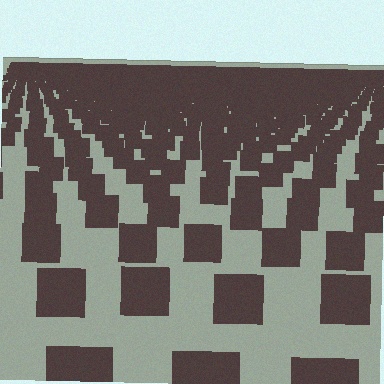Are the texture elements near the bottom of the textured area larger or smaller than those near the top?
Larger. Near the bottom, elements are closer to the viewer and appear at a bigger on-screen size.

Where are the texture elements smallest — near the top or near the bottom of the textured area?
Near the top.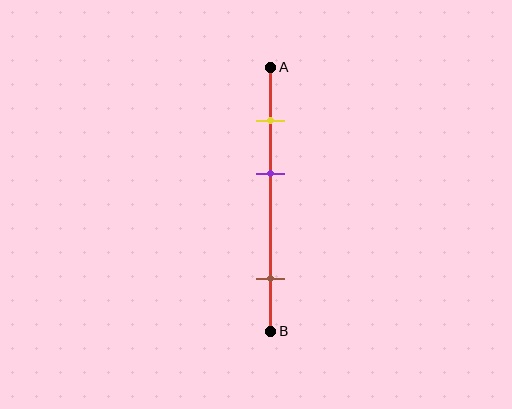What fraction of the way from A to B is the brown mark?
The brown mark is approximately 80% (0.8) of the way from A to B.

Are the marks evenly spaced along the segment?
No, the marks are not evenly spaced.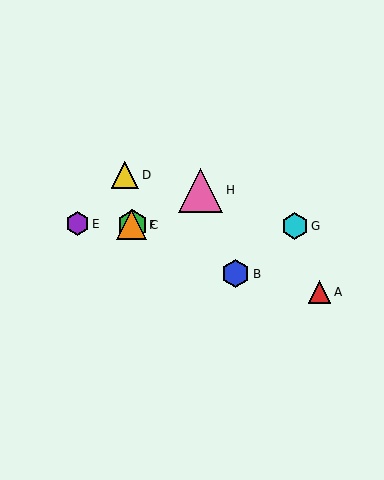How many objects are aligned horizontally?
4 objects (C, E, F, G) are aligned horizontally.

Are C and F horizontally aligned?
Yes, both are at y≈224.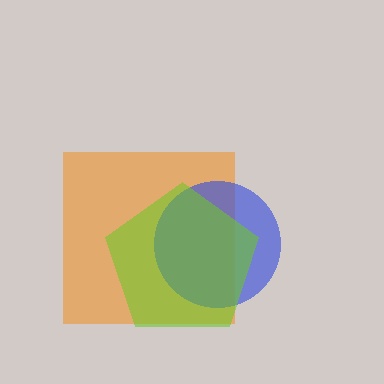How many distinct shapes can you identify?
There are 3 distinct shapes: an orange square, a blue circle, a lime pentagon.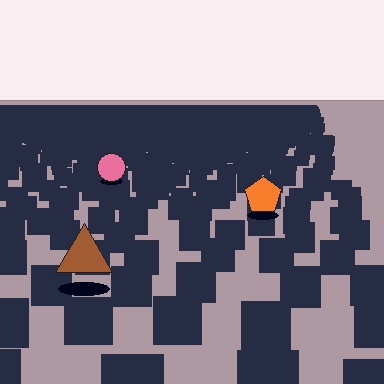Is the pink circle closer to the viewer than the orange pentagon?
No. The orange pentagon is closer — you can tell from the texture gradient: the ground texture is coarser near it.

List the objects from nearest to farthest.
From nearest to farthest: the brown triangle, the orange pentagon, the pink circle.